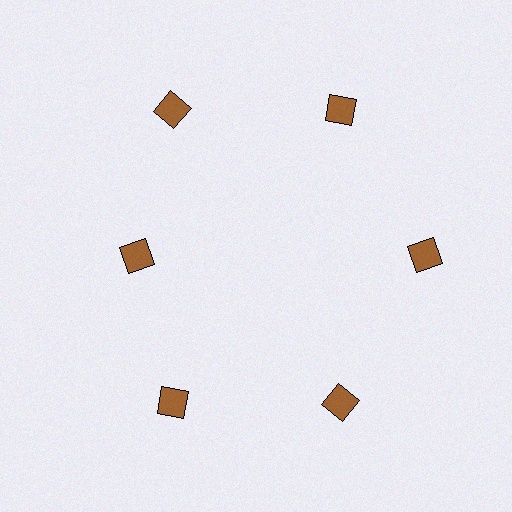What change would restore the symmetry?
The symmetry would be restored by moving it outward, back onto the ring so that all 6 squares sit at equal angles and equal distance from the center.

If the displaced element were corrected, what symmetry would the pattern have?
It would have 6-fold rotational symmetry — the pattern would map onto itself every 60 degrees.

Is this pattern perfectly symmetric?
No. The 6 brown squares are arranged in a ring, but one element near the 9 o'clock position is pulled inward toward the center, breaking the 6-fold rotational symmetry.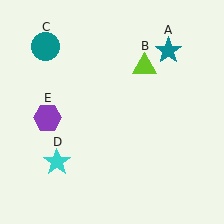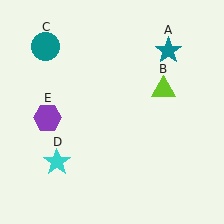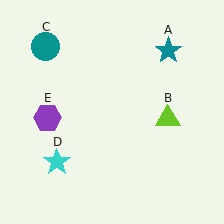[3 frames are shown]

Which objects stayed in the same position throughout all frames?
Teal star (object A) and teal circle (object C) and cyan star (object D) and purple hexagon (object E) remained stationary.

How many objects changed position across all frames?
1 object changed position: lime triangle (object B).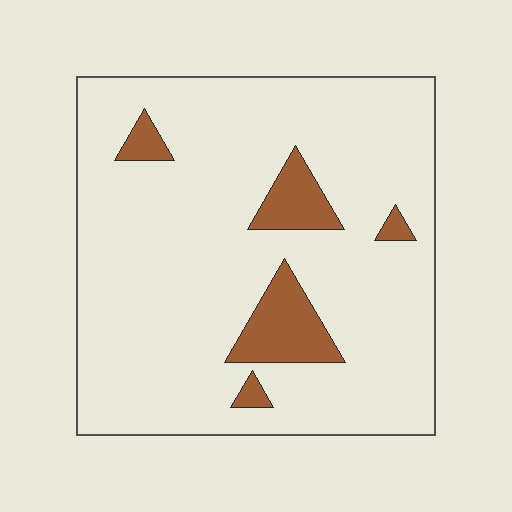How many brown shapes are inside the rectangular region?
5.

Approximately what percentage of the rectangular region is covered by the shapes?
Approximately 10%.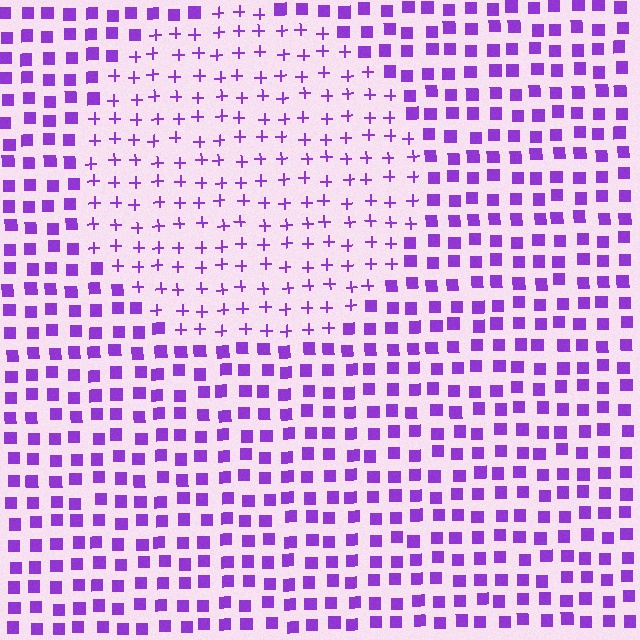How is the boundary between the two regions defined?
The boundary is defined by a change in element shape: plus signs inside vs. squares outside. All elements share the same color and spacing.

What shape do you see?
I see a circle.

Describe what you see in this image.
The image is filled with small purple elements arranged in a uniform grid. A circle-shaped region contains plus signs, while the surrounding area contains squares. The boundary is defined purely by the change in element shape.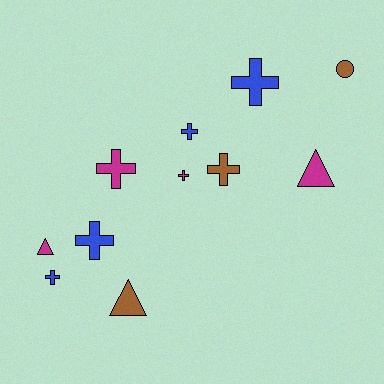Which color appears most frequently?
Blue, with 4 objects.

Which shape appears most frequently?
Cross, with 7 objects.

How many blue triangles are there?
There are no blue triangles.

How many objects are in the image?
There are 11 objects.